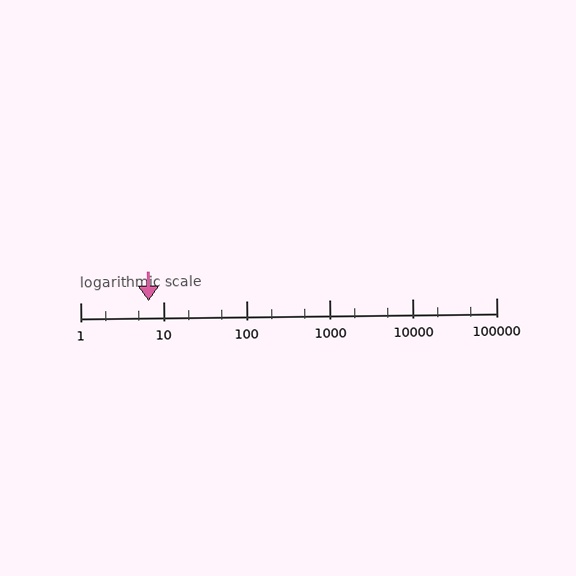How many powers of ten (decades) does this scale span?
The scale spans 5 decades, from 1 to 100000.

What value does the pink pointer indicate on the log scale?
The pointer indicates approximately 6.6.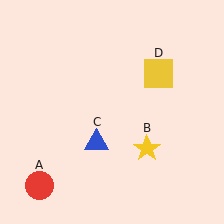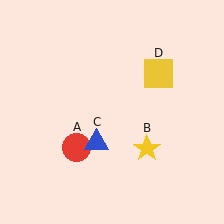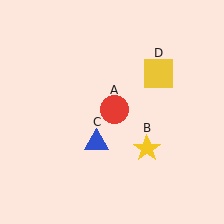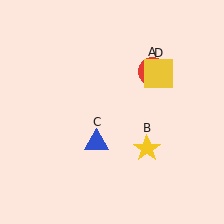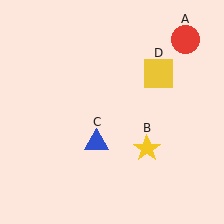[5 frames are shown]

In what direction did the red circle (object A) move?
The red circle (object A) moved up and to the right.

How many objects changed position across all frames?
1 object changed position: red circle (object A).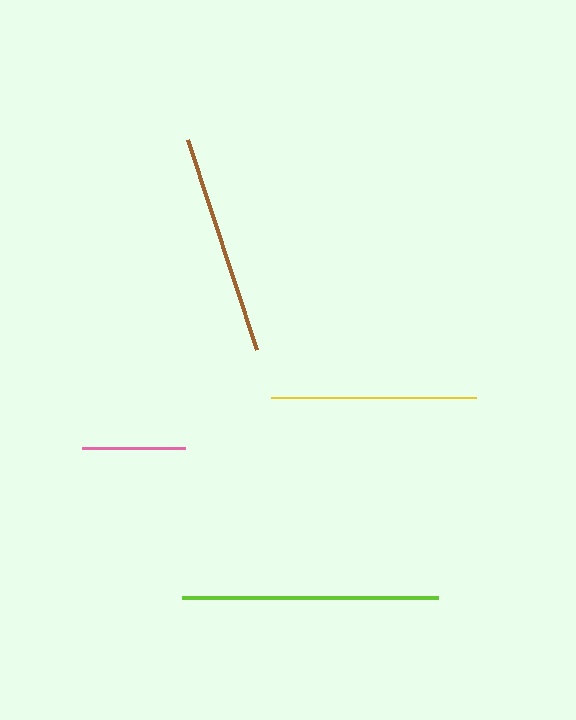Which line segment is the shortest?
The pink line is the shortest at approximately 103 pixels.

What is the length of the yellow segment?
The yellow segment is approximately 205 pixels long.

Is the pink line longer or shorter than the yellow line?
The yellow line is longer than the pink line.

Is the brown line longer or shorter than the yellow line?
The brown line is longer than the yellow line.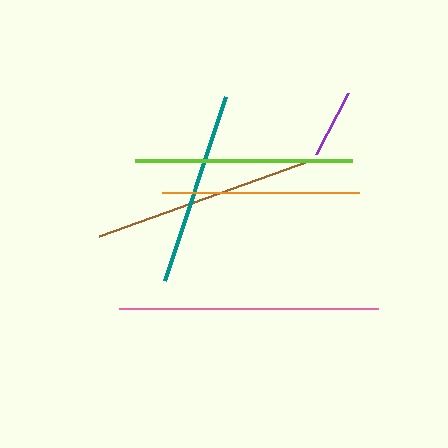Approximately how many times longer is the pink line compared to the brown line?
The pink line is approximately 1.1 times the length of the brown line.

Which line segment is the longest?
The pink line is the longest at approximately 259 pixels.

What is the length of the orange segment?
The orange segment is approximately 198 pixels long.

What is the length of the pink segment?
The pink segment is approximately 259 pixels long.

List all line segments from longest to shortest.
From longest to shortest: pink, brown, lime, orange, teal, purple.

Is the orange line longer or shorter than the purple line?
The orange line is longer than the purple line.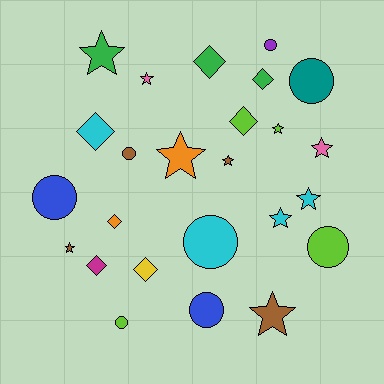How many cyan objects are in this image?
There are 4 cyan objects.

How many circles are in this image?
There are 8 circles.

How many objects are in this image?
There are 25 objects.